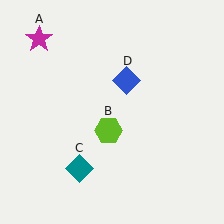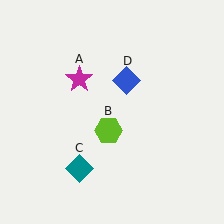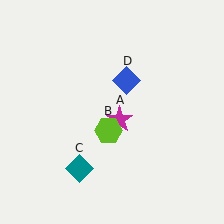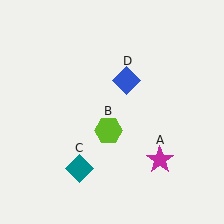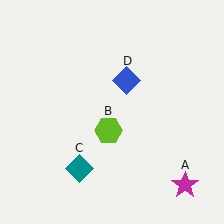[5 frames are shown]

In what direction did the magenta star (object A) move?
The magenta star (object A) moved down and to the right.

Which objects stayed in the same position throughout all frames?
Lime hexagon (object B) and teal diamond (object C) and blue diamond (object D) remained stationary.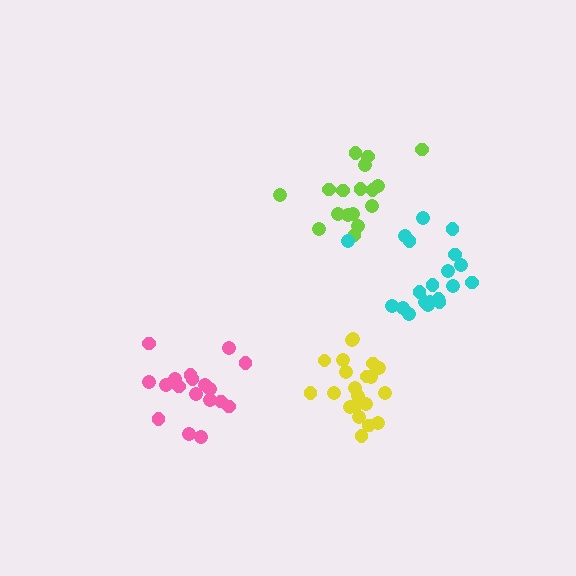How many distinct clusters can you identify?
There are 4 distinct clusters.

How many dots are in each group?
Group 1: 18 dots, Group 2: 17 dots, Group 3: 21 dots, Group 4: 20 dots (76 total).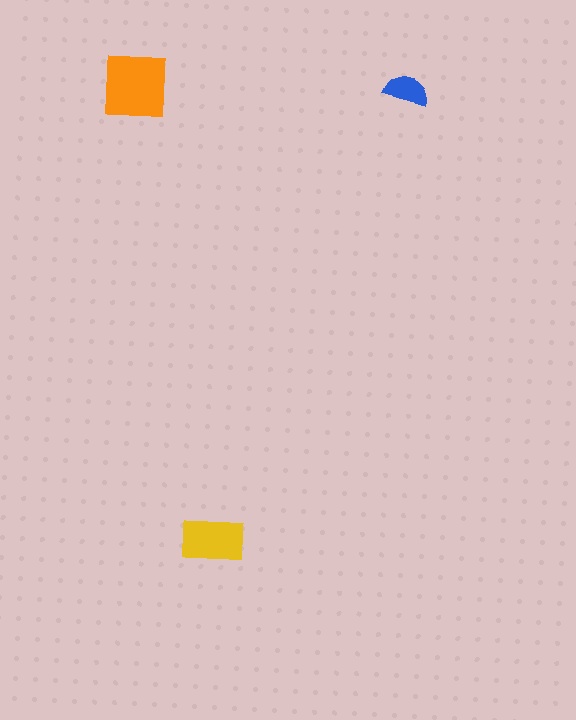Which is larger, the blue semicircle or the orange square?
The orange square.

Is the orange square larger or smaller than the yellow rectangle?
Larger.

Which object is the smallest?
The blue semicircle.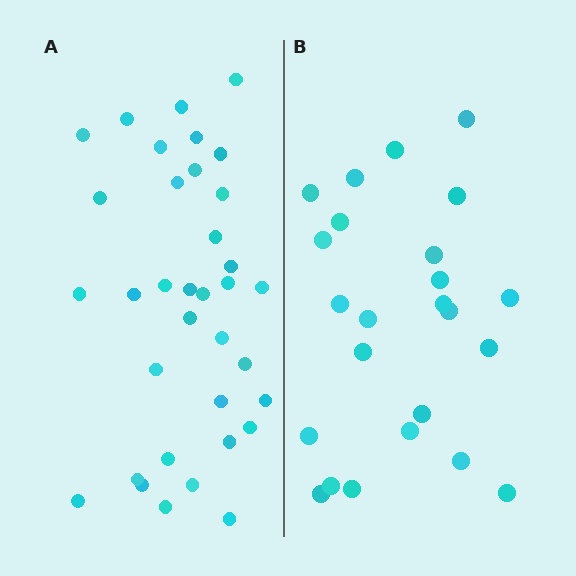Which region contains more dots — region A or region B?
Region A (the left region) has more dots.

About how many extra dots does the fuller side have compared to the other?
Region A has roughly 12 or so more dots than region B.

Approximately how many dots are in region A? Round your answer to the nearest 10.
About 40 dots. (The exact count is 35, which rounds to 40.)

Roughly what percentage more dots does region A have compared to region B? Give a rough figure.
About 45% more.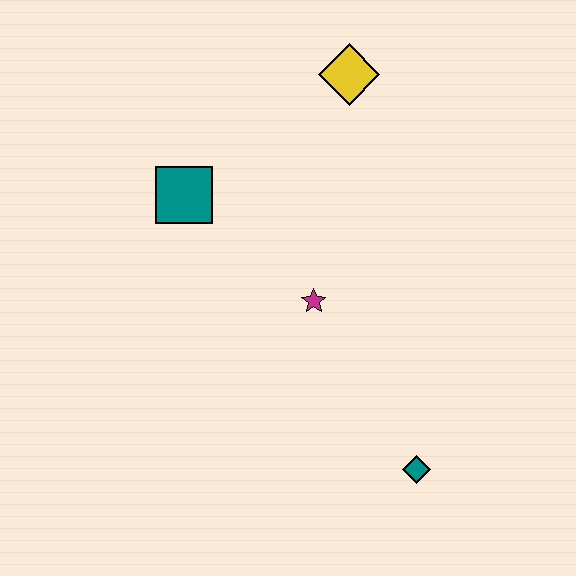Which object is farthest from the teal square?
The teal diamond is farthest from the teal square.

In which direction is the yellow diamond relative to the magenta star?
The yellow diamond is above the magenta star.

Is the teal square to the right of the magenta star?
No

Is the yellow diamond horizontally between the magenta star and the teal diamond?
Yes